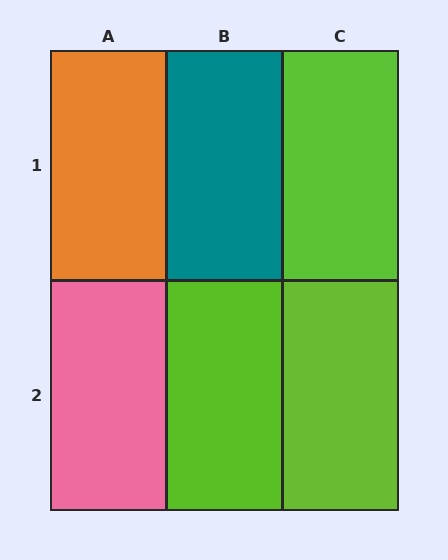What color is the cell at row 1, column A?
Orange.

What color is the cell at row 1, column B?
Teal.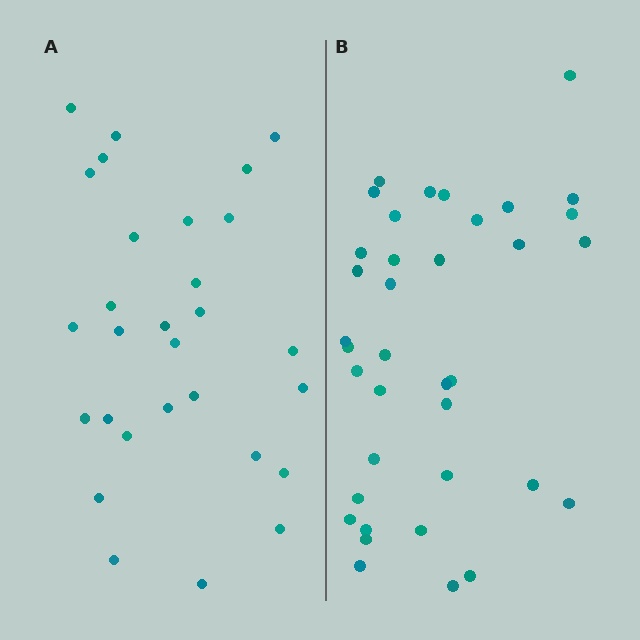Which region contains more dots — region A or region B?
Region B (the right region) has more dots.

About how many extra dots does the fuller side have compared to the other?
Region B has roughly 8 or so more dots than region A.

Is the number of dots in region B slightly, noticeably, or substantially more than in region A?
Region B has noticeably more, but not dramatically so. The ratio is roughly 1.3 to 1.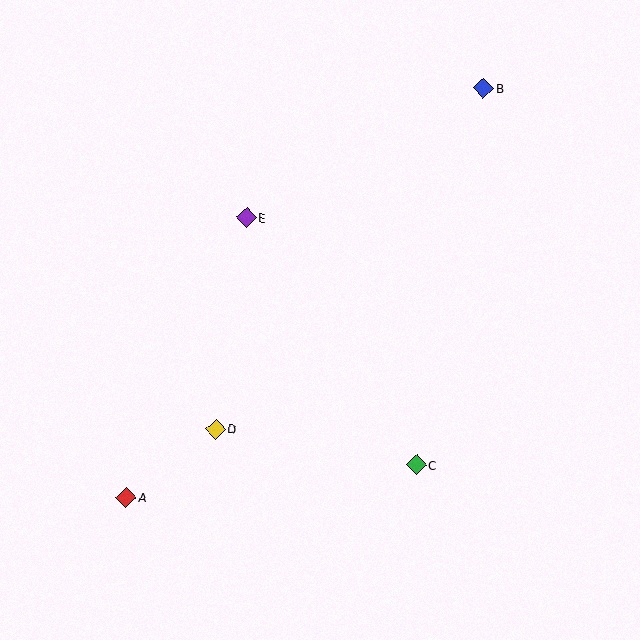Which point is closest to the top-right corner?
Point B is closest to the top-right corner.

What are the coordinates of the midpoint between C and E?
The midpoint between C and E is at (332, 341).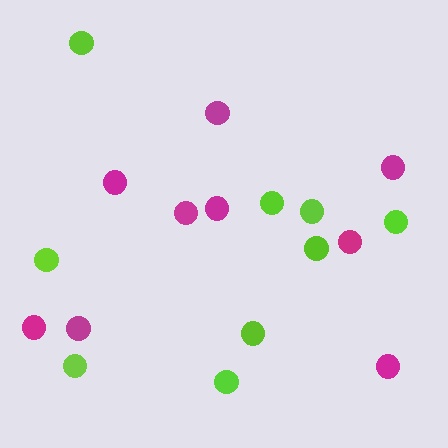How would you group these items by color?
There are 2 groups: one group of lime circles (9) and one group of magenta circles (9).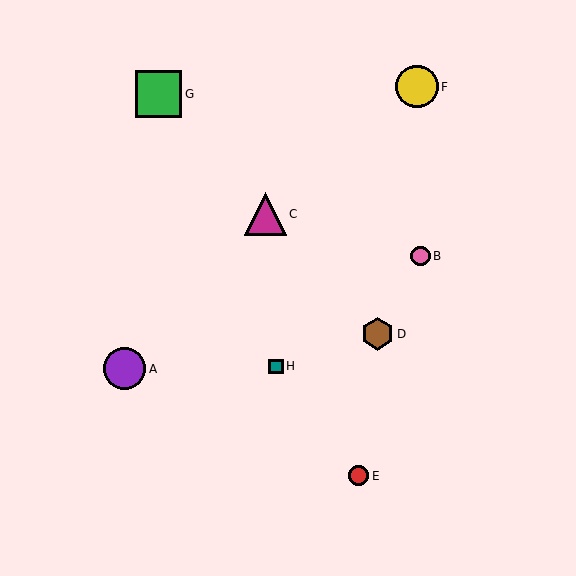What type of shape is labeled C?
Shape C is a magenta triangle.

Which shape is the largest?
The green square (labeled G) is the largest.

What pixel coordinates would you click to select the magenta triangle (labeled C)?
Click at (265, 214) to select the magenta triangle C.